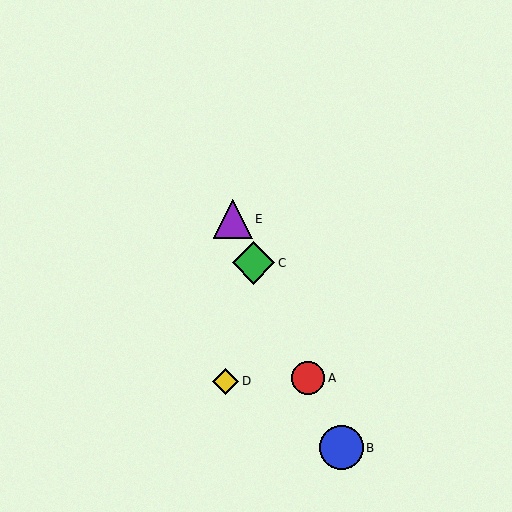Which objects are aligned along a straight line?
Objects A, B, C, E are aligned along a straight line.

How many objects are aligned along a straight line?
4 objects (A, B, C, E) are aligned along a straight line.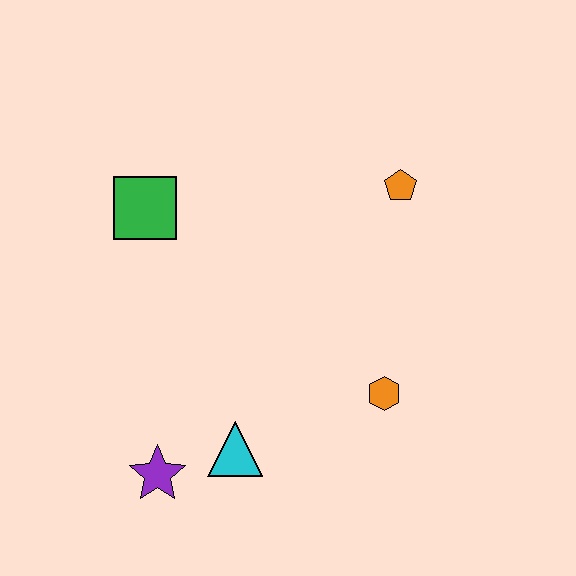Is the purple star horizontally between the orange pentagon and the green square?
Yes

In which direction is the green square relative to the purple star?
The green square is above the purple star.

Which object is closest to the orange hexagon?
The cyan triangle is closest to the orange hexagon.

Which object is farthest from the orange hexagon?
The green square is farthest from the orange hexagon.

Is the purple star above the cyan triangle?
No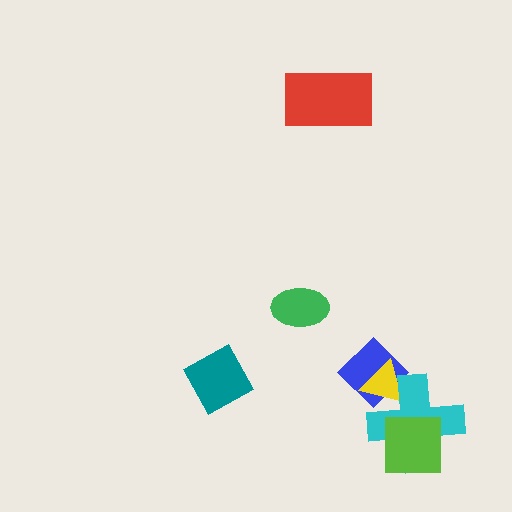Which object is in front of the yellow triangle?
The cyan cross is in front of the yellow triangle.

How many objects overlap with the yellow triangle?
2 objects overlap with the yellow triangle.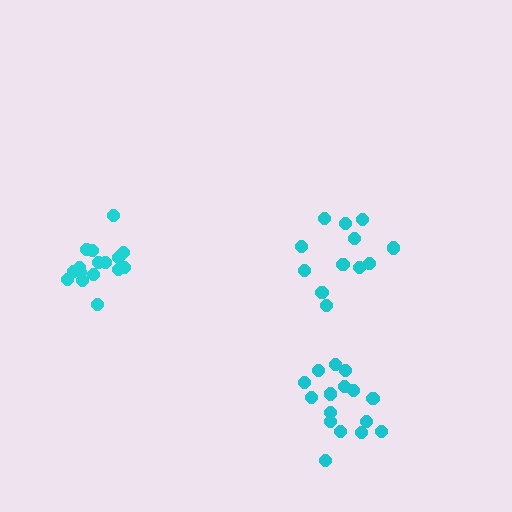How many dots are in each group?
Group 1: 12 dots, Group 2: 16 dots, Group 3: 16 dots (44 total).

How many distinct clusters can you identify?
There are 3 distinct clusters.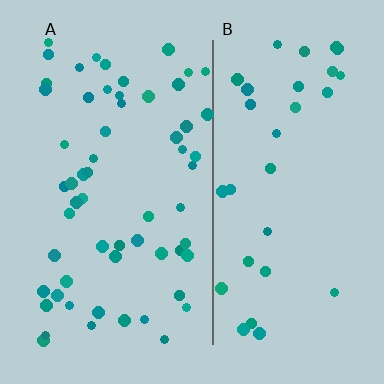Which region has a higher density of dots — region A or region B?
A (the left).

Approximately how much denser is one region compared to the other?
Approximately 1.8× — region A over region B.